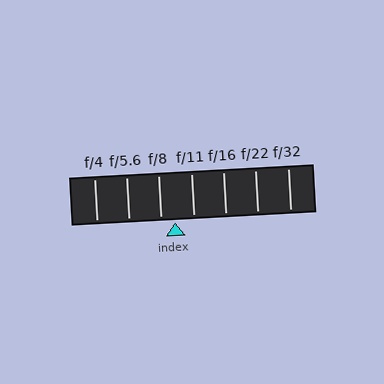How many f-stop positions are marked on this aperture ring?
There are 7 f-stop positions marked.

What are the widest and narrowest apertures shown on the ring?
The widest aperture shown is f/4 and the narrowest is f/32.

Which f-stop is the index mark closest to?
The index mark is closest to f/8.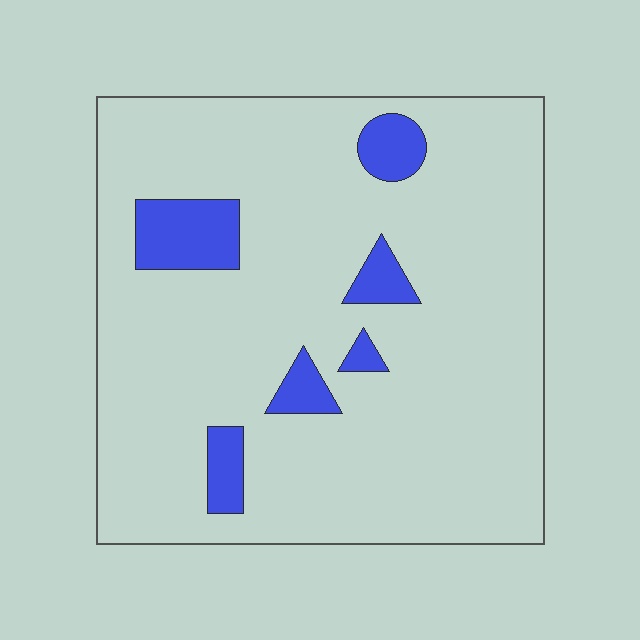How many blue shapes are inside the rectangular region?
6.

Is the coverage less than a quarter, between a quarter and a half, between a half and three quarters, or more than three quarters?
Less than a quarter.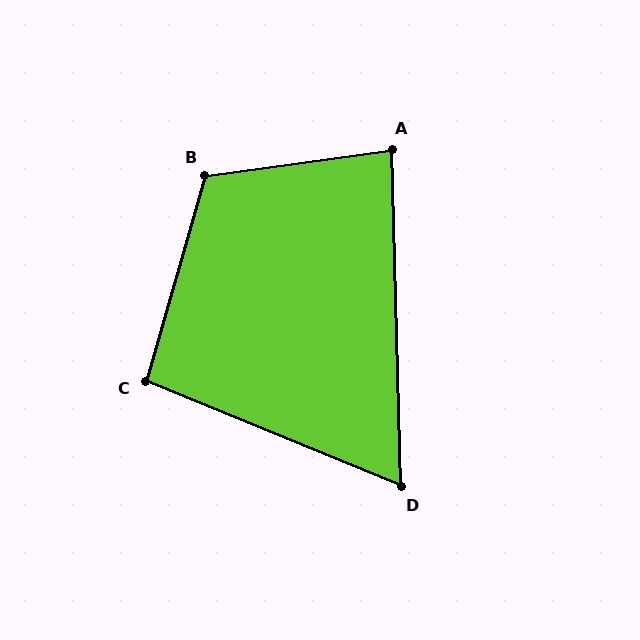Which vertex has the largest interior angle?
B, at approximately 114 degrees.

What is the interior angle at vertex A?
Approximately 84 degrees (acute).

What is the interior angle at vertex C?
Approximately 96 degrees (obtuse).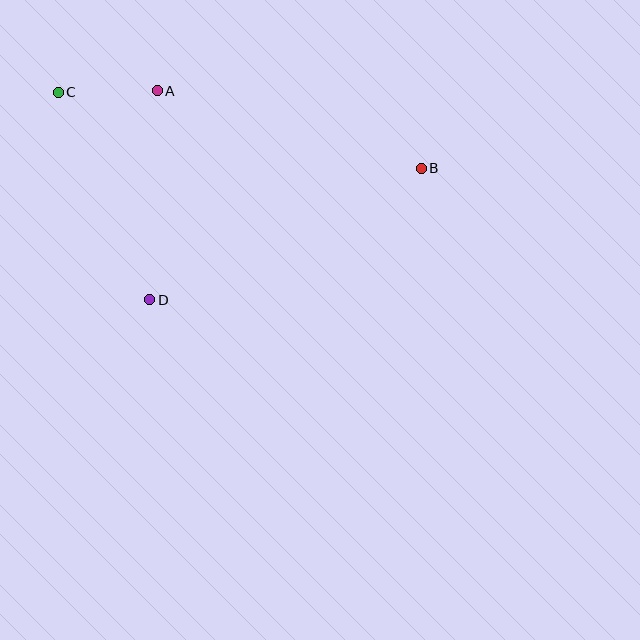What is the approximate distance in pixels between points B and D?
The distance between B and D is approximately 302 pixels.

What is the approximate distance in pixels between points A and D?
The distance between A and D is approximately 209 pixels.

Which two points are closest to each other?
Points A and C are closest to each other.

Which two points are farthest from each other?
Points B and C are farthest from each other.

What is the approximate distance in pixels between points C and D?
The distance between C and D is approximately 227 pixels.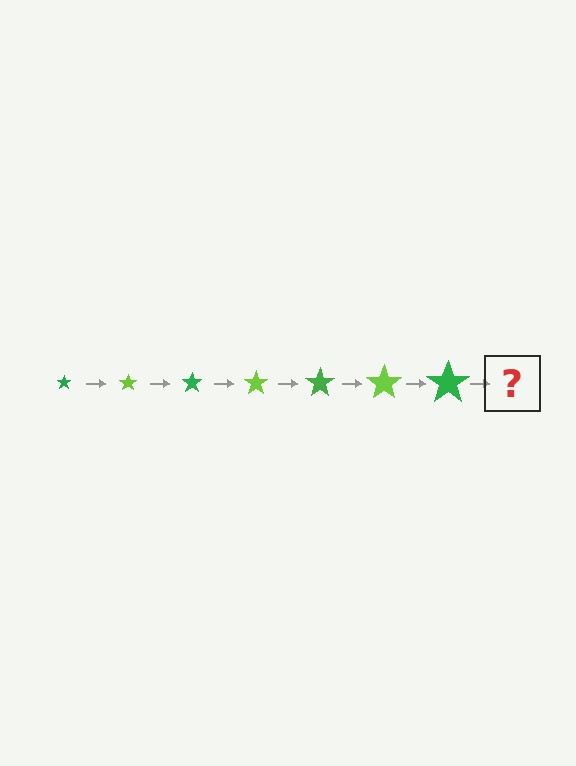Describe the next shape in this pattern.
It should be a lime star, larger than the previous one.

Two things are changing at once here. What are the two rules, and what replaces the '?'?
The two rules are that the star grows larger each step and the color cycles through green and lime. The '?' should be a lime star, larger than the previous one.